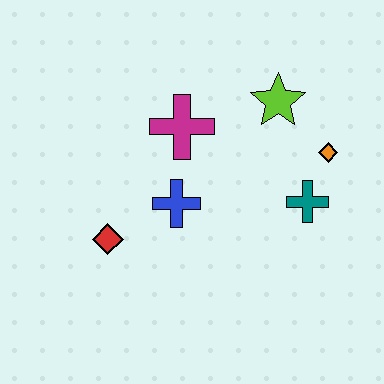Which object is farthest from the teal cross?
The red diamond is farthest from the teal cross.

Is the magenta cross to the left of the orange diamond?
Yes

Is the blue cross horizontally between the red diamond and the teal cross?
Yes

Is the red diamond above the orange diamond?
No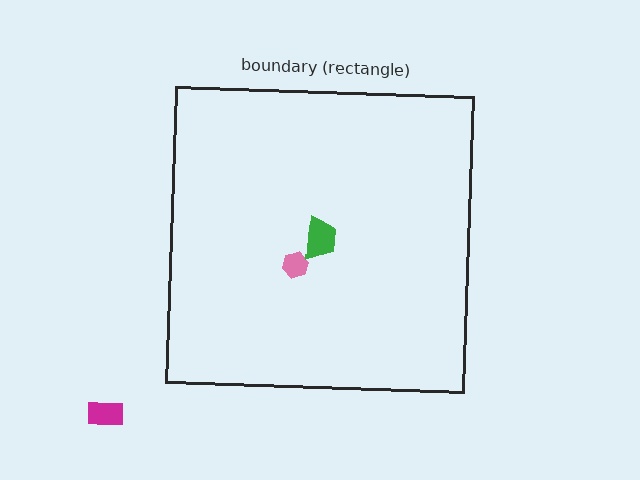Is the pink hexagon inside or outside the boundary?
Inside.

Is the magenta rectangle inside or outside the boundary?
Outside.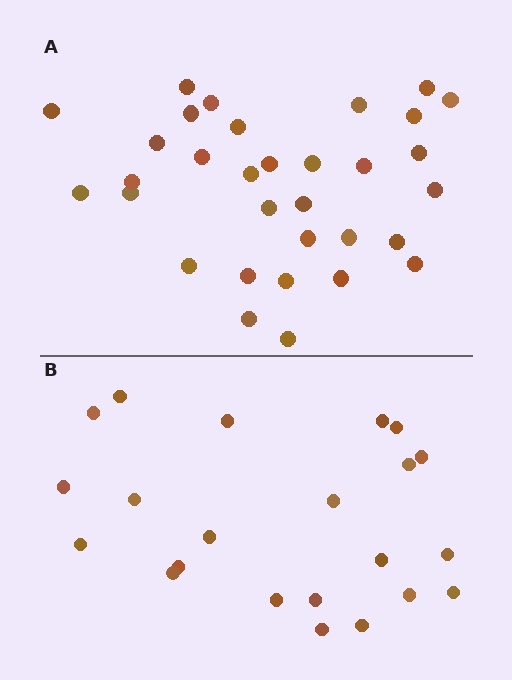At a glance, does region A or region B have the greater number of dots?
Region A (the top region) has more dots.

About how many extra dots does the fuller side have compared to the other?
Region A has roughly 10 or so more dots than region B.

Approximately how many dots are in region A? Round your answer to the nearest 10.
About 30 dots. (The exact count is 32, which rounds to 30.)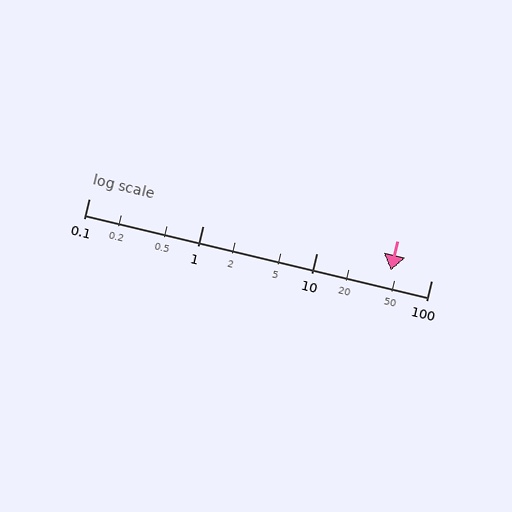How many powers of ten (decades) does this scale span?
The scale spans 3 decades, from 0.1 to 100.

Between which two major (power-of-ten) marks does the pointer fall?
The pointer is between 10 and 100.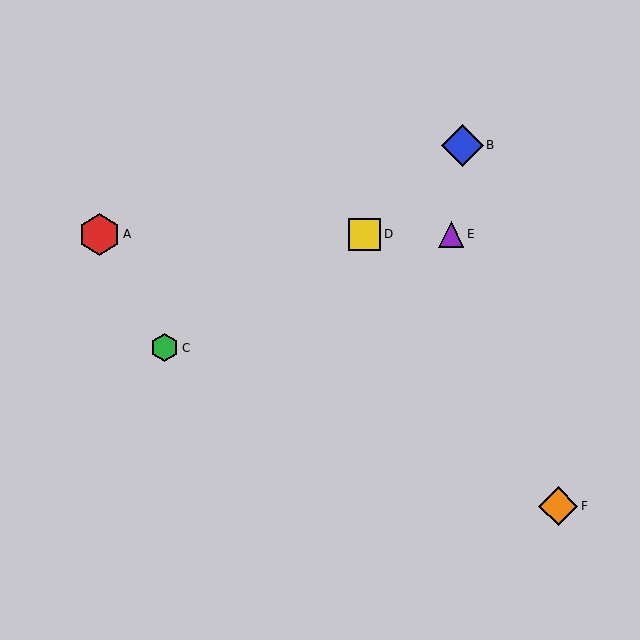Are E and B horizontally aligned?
No, E is at y≈234 and B is at y≈145.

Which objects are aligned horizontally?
Objects A, D, E are aligned horizontally.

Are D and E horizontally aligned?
Yes, both are at y≈234.